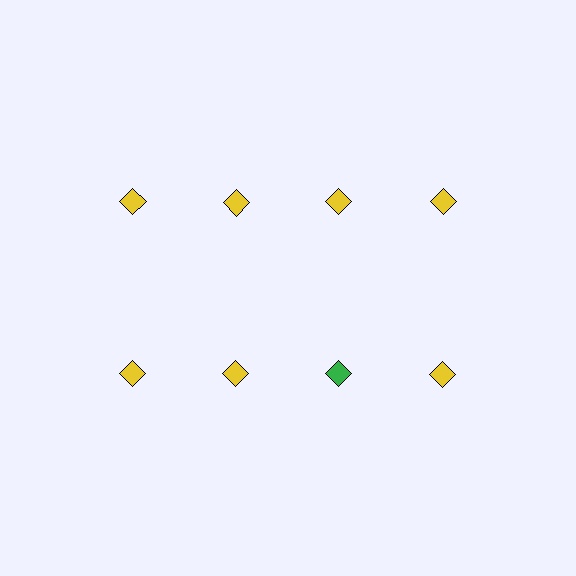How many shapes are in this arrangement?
There are 8 shapes arranged in a grid pattern.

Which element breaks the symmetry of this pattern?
The green diamond in the second row, center column breaks the symmetry. All other shapes are yellow diamonds.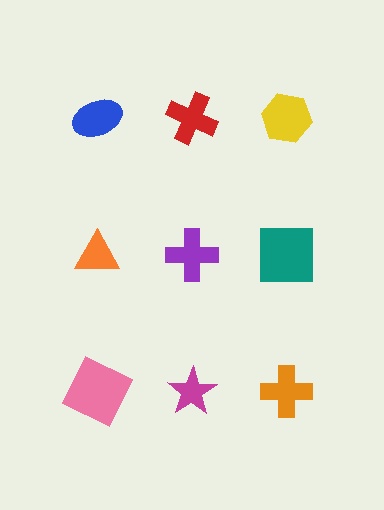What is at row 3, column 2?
A magenta star.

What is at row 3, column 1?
A pink square.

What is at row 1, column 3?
A yellow hexagon.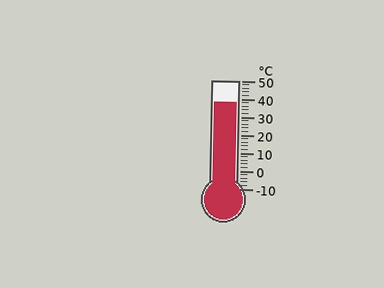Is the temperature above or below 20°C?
The temperature is above 20°C.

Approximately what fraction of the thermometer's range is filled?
The thermometer is filled to approximately 80% of its range.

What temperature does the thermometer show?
The thermometer shows approximately 38°C.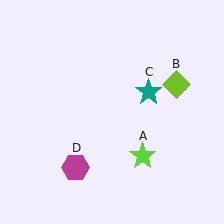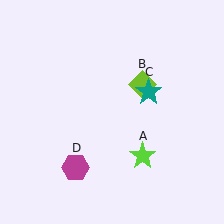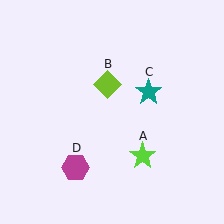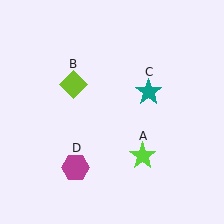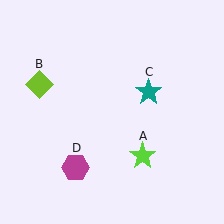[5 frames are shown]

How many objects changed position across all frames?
1 object changed position: lime diamond (object B).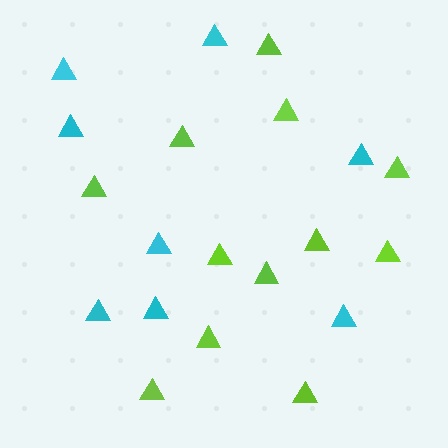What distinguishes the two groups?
There are 2 groups: one group of cyan triangles (8) and one group of lime triangles (12).